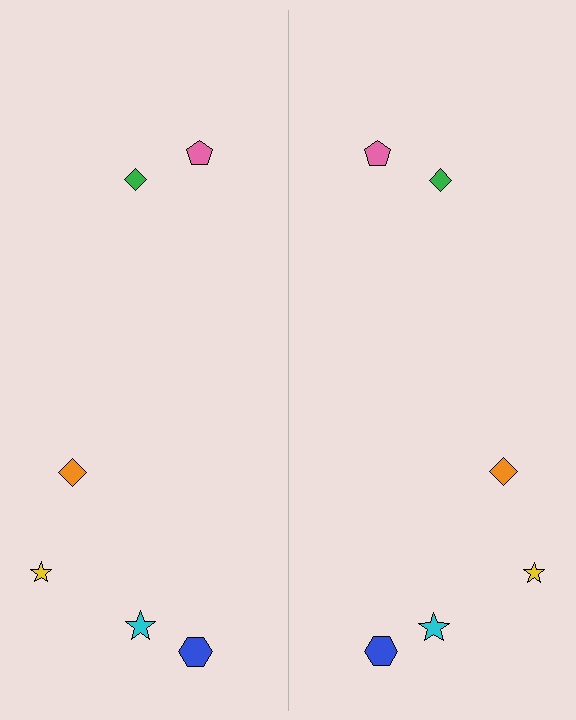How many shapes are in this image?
There are 12 shapes in this image.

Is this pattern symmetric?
Yes, this pattern has bilateral (reflection) symmetry.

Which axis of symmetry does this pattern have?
The pattern has a vertical axis of symmetry running through the center of the image.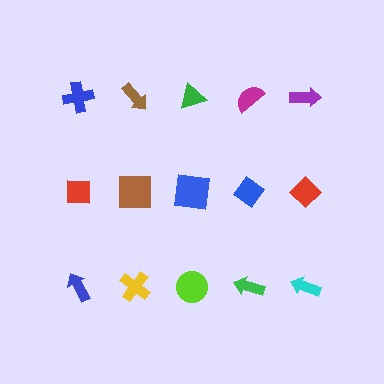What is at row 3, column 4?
A green arrow.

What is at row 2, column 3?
A blue square.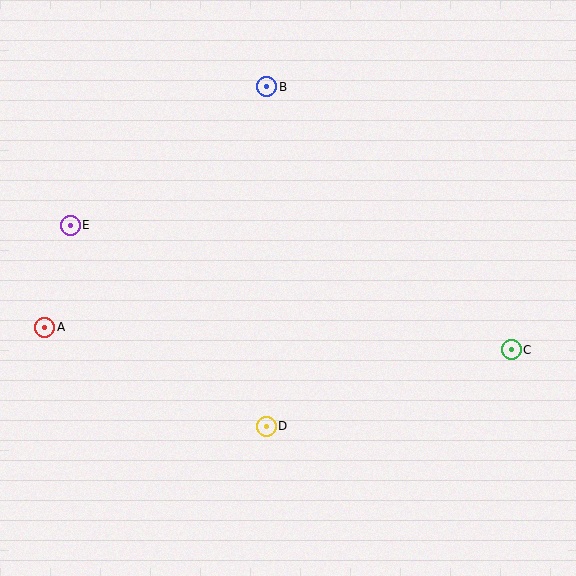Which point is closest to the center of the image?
Point D at (266, 426) is closest to the center.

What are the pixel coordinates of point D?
Point D is at (266, 426).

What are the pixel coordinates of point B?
Point B is at (267, 87).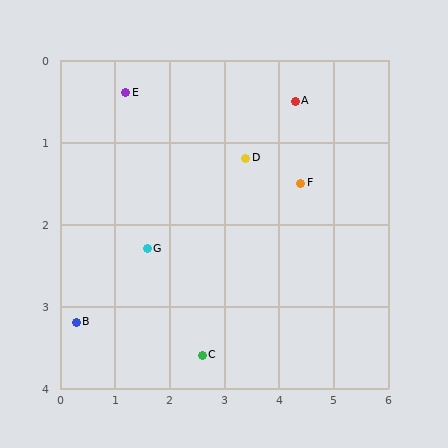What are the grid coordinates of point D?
Point D is at approximately (3.4, 1.2).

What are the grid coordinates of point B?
Point B is at approximately (0.3, 3.2).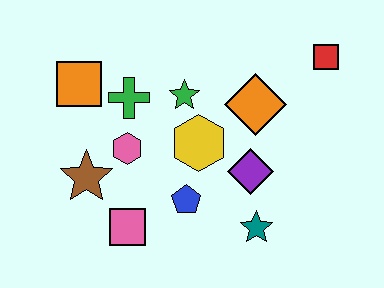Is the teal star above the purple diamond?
No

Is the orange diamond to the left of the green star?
No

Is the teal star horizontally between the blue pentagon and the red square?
Yes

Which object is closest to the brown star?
The pink hexagon is closest to the brown star.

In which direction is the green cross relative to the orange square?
The green cross is to the right of the orange square.